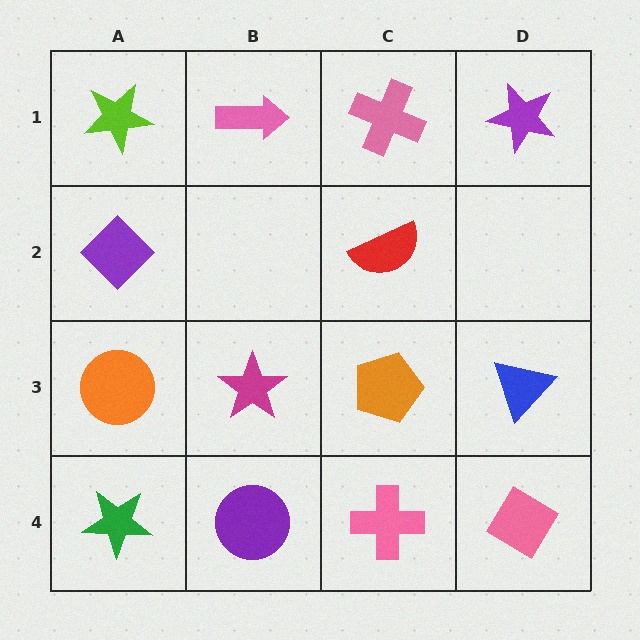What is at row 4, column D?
A pink diamond.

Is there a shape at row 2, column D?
No, that cell is empty.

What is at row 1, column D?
A purple star.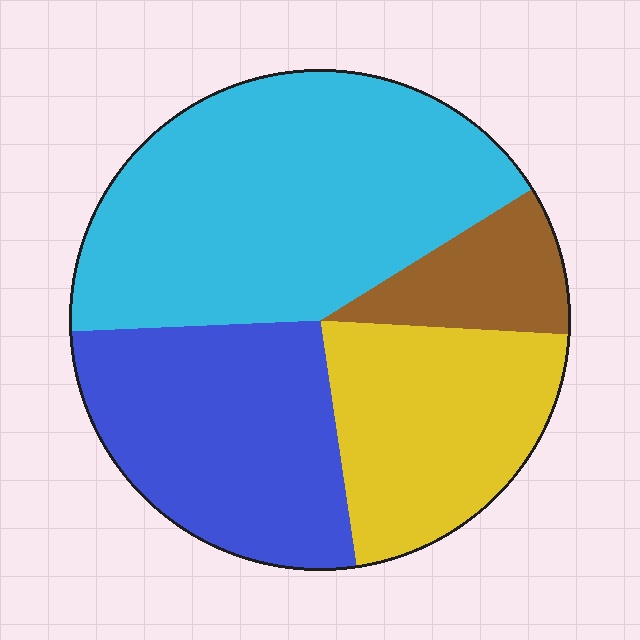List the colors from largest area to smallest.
From largest to smallest: cyan, blue, yellow, brown.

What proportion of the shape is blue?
Blue covers 27% of the shape.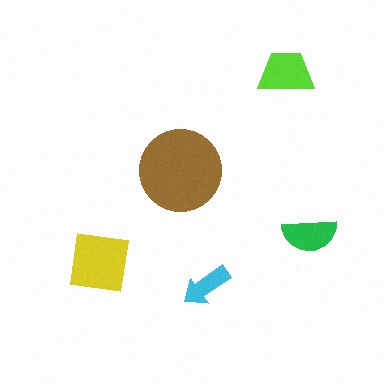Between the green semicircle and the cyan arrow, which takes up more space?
The green semicircle.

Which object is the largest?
The brown circle.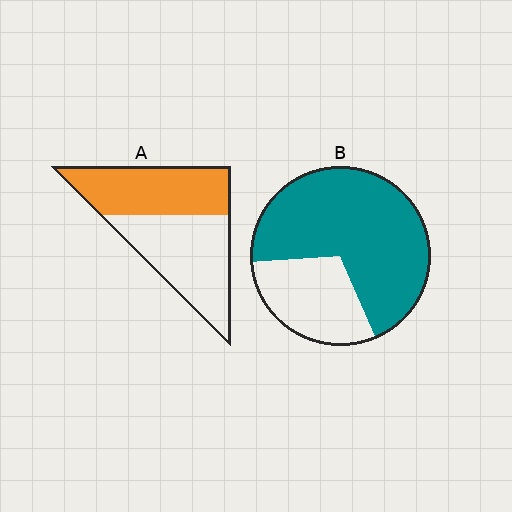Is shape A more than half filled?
Roughly half.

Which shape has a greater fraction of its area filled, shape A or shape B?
Shape B.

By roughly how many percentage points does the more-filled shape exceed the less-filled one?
By roughly 25 percentage points (B over A).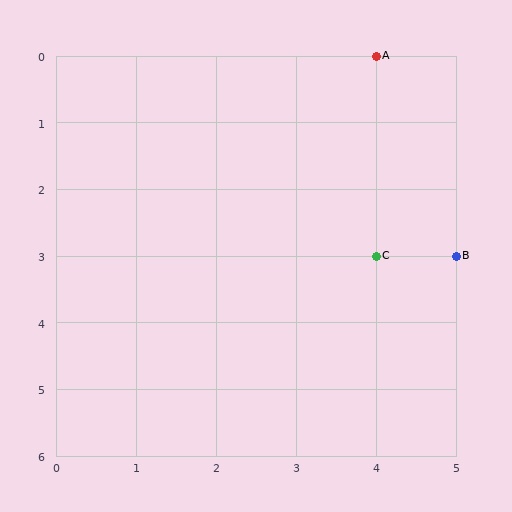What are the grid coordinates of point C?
Point C is at grid coordinates (4, 3).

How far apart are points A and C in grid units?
Points A and C are 3 rows apart.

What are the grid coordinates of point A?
Point A is at grid coordinates (4, 0).